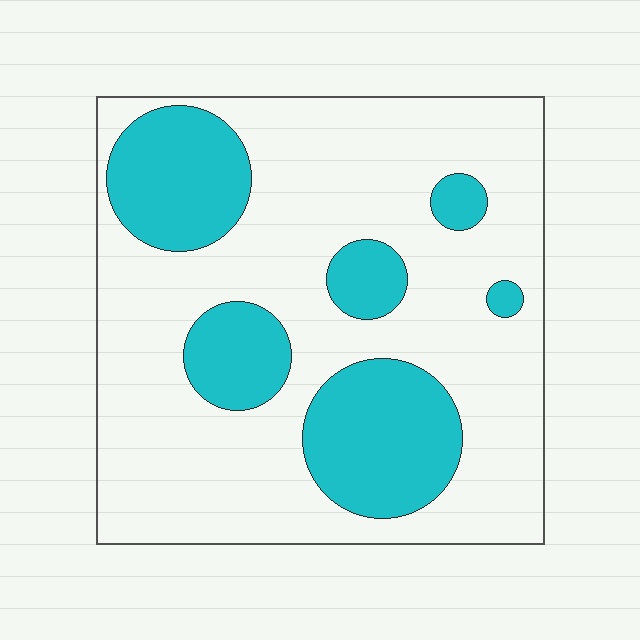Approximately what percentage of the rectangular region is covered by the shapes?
Approximately 30%.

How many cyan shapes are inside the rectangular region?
6.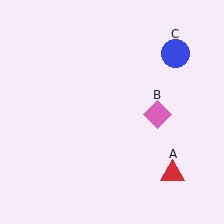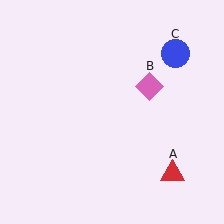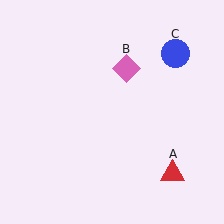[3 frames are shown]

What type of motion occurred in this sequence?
The pink diamond (object B) rotated counterclockwise around the center of the scene.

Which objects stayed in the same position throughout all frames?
Red triangle (object A) and blue circle (object C) remained stationary.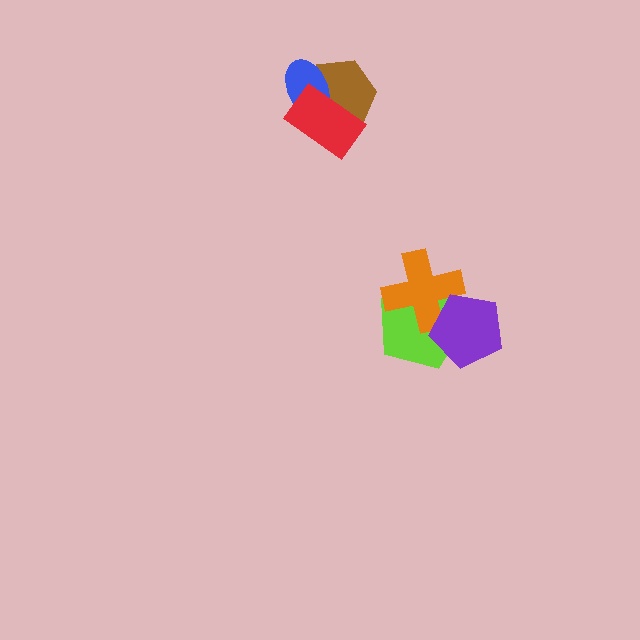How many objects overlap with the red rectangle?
2 objects overlap with the red rectangle.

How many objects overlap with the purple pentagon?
2 objects overlap with the purple pentagon.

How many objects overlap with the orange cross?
2 objects overlap with the orange cross.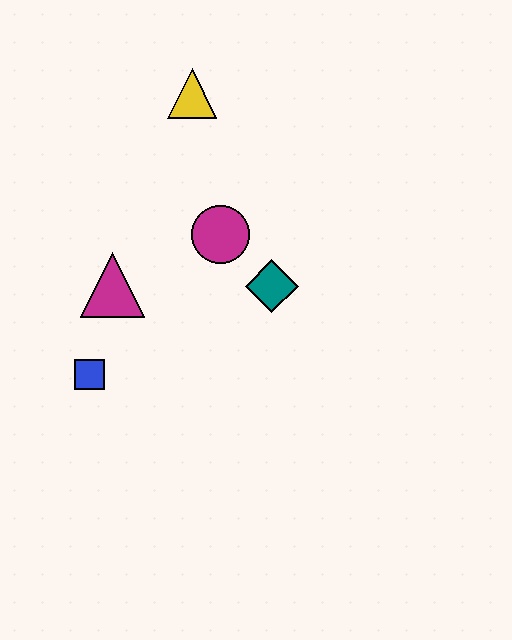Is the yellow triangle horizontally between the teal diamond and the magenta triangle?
Yes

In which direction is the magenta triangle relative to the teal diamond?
The magenta triangle is to the left of the teal diamond.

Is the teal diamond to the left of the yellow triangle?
No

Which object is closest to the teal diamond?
The magenta circle is closest to the teal diamond.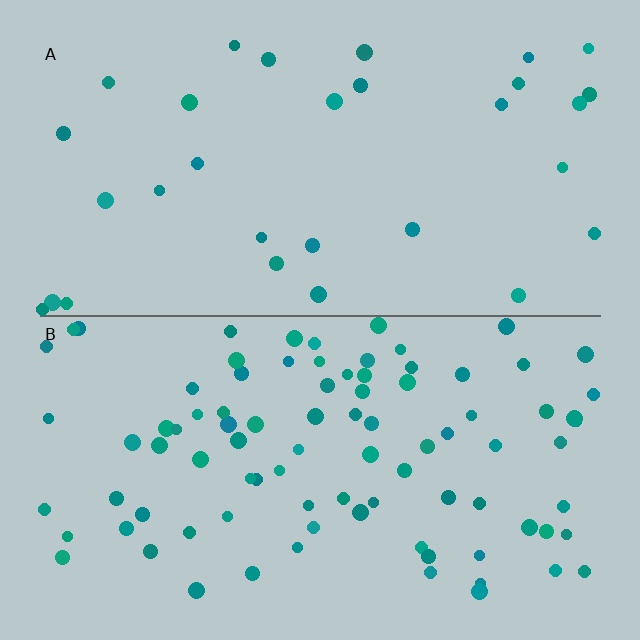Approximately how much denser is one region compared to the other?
Approximately 3.0× — region B over region A.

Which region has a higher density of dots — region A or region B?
B (the bottom).